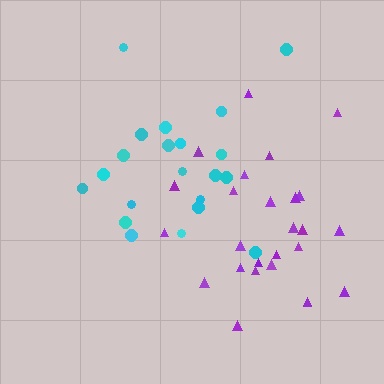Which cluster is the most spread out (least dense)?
Cyan.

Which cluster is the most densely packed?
Purple.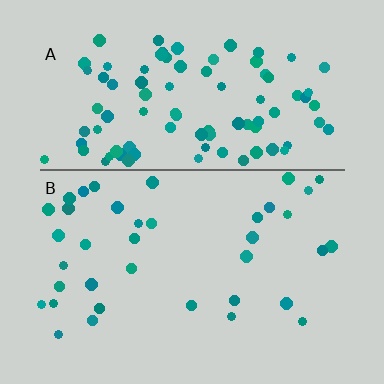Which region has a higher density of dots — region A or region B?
A (the top).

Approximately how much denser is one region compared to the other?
Approximately 2.6× — region A over region B.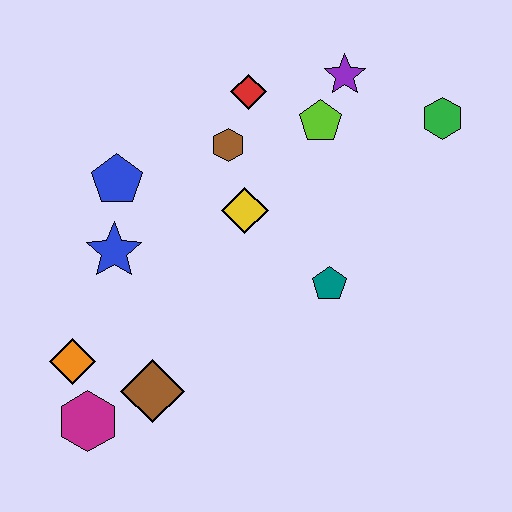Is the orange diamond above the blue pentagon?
No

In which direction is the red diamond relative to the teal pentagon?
The red diamond is above the teal pentagon.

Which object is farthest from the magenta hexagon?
The green hexagon is farthest from the magenta hexagon.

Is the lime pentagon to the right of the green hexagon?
No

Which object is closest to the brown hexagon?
The red diamond is closest to the brown hexagon.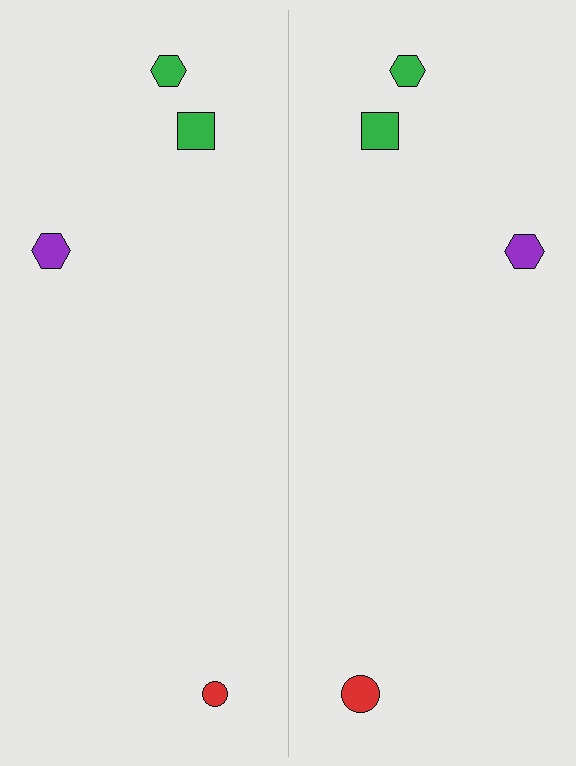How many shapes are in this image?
There are 8 shapes in this image.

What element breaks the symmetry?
The red circle on the right side has a different size than its mirror counterpart.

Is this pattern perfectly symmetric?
No, the pattern is not perfectly symmetric. The red circle on the right side has a different size than its mirror counterpart.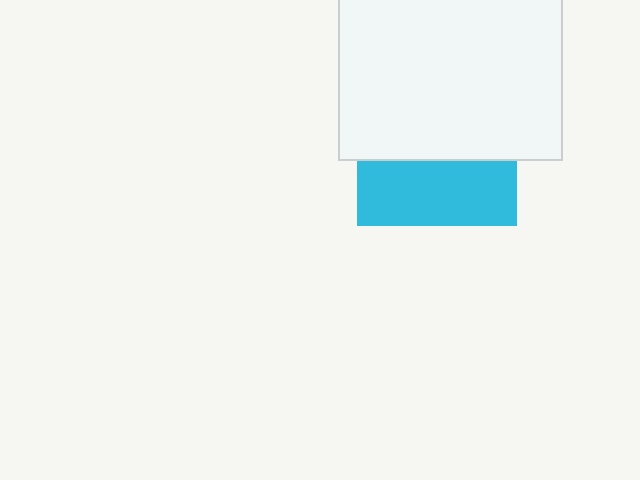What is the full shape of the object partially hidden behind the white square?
The partially hidden object is a cyan square.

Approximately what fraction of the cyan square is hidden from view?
Roughly 60% of the cyan square is hidden behind the white square.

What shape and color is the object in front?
The object in front is a white square.